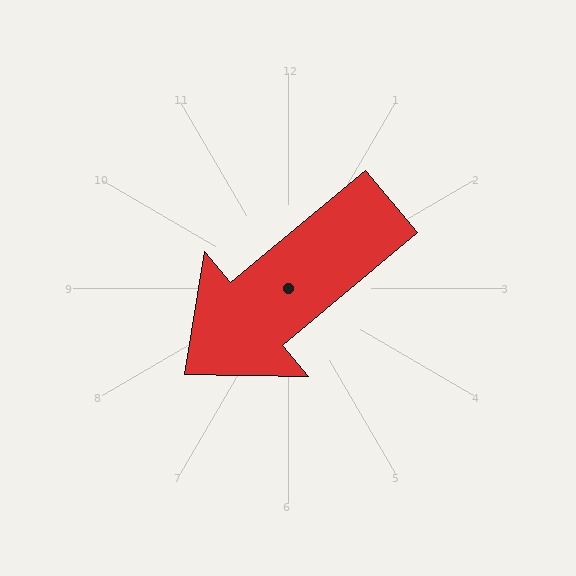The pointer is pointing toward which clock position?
Roughly 8 o'clock.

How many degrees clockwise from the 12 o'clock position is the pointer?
Approximately 230 degrees.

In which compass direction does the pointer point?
Southwest.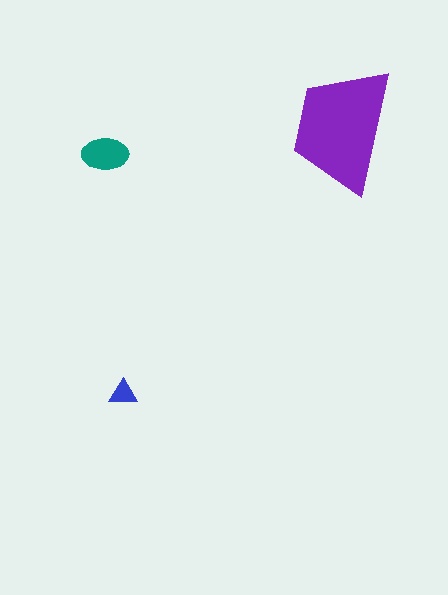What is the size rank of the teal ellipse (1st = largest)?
2nd.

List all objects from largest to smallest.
The purple trapezoid, the teal ellipse, the blue triangle.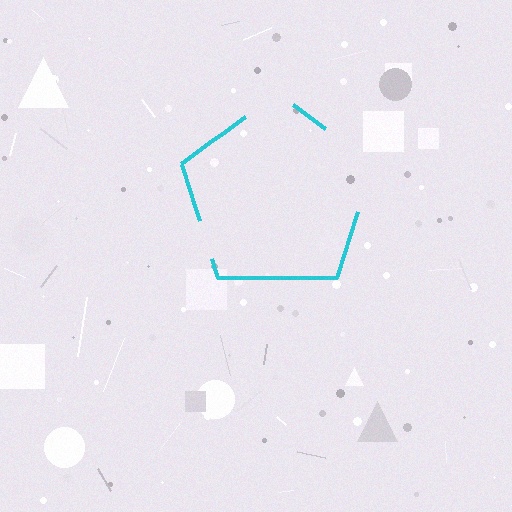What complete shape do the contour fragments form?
The contour fragments form a pentagon.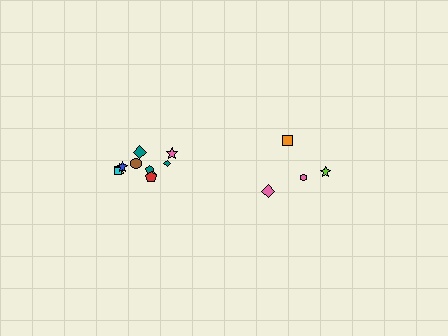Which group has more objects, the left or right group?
The left group.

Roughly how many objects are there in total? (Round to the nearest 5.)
Roughly 15 objects in total.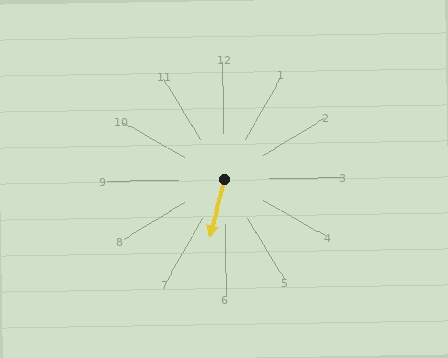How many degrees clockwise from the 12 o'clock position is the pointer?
Approximately 195 degrees.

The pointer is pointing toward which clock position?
Roughly 7 o'clock.